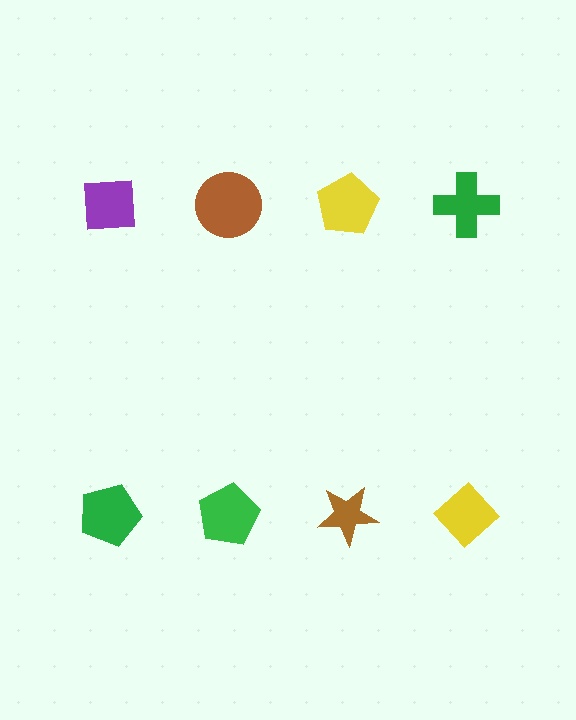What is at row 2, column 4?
A yellow diamond.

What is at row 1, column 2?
A brown circle.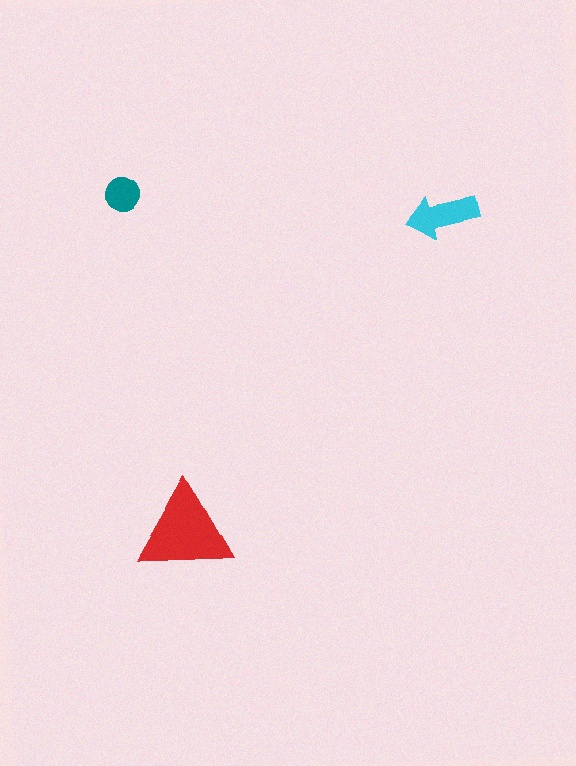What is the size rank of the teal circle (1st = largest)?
3rd.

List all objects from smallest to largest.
The teal circle, the cyan arrow, the red triangle.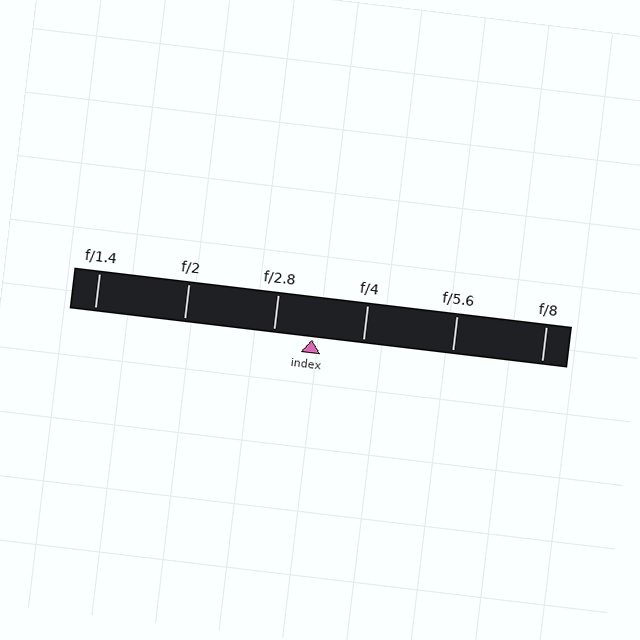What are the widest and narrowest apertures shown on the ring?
The widest aperture shown is f/1.4 and the narrowest is f/8.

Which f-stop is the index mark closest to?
The index mark is closest to f/2.8.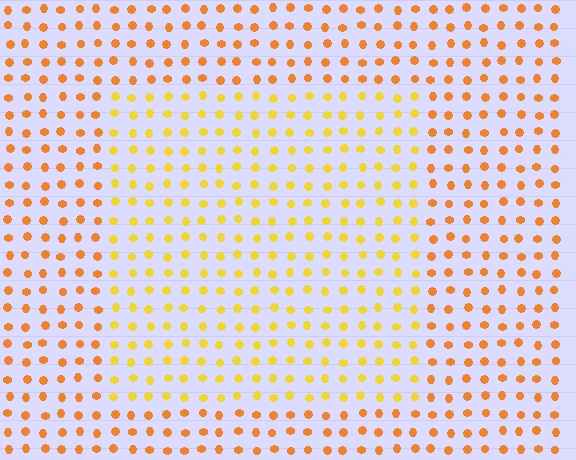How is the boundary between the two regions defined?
The boundary is defined purely by a slight shift in hue (about 26 degrees). Spacing, size, and orientation are identical on both sides.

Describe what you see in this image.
The image is filled with small orange elements in a uniform arrangement. A rectangle-shaped region is visible where the elements are tinted to a slightly different hue, forming a subtle color boundary.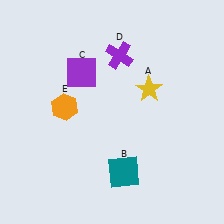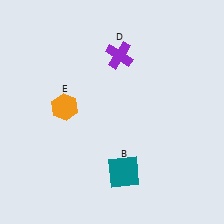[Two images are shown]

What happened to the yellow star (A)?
The yellow star (A) was removed in Image 2. It was in the top-right area of Image 1.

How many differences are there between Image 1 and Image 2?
There are 2 differences between the two images.